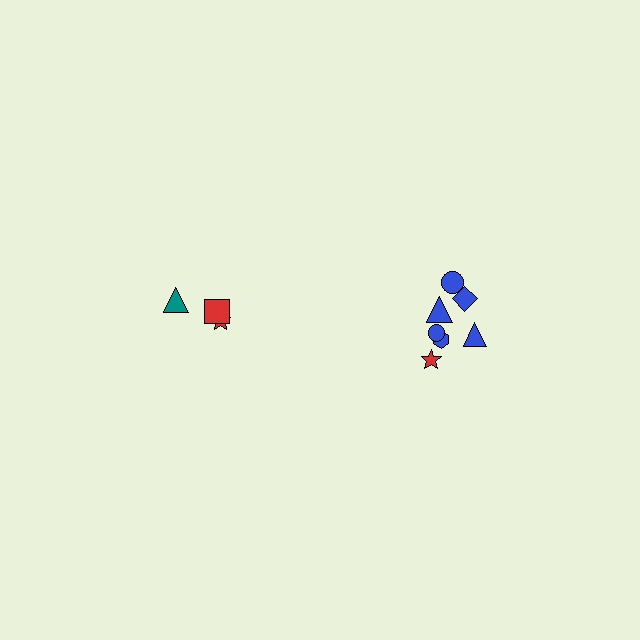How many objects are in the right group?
There are 7 objects.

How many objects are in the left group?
There are 3 objects.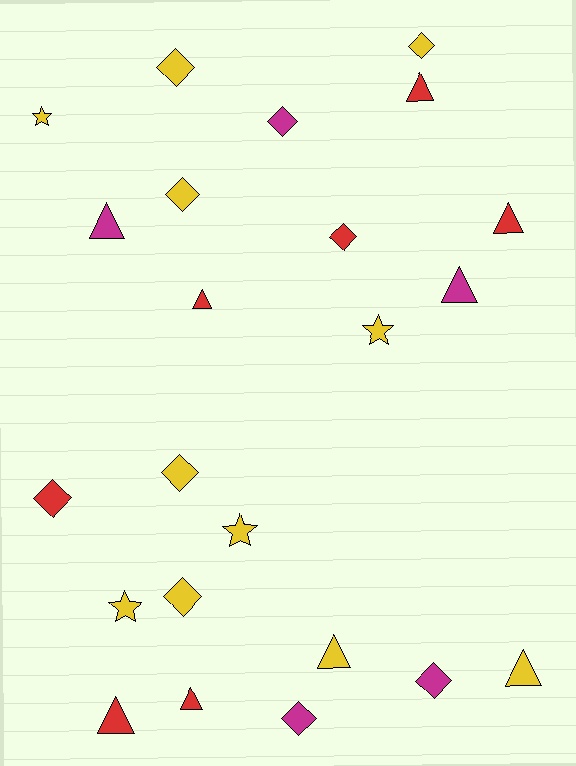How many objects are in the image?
There are 23 objects.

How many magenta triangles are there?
There are 2 magenta triangles.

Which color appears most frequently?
Yellow, with 11 objects.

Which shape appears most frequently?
Diamond, with 10 objects.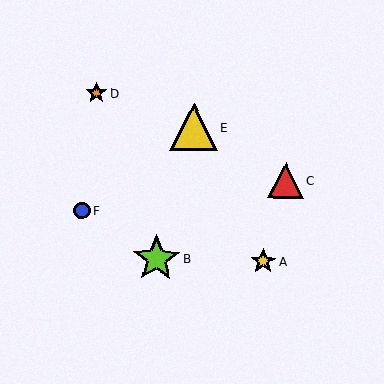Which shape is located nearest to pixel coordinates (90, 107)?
The orange star (labeled D) at (96, 93) is nearest to that location.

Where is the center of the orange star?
The center of the orange star is at (96, 93).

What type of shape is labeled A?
Shape A is a yellow star.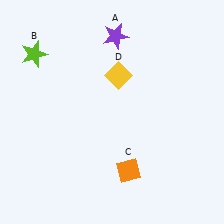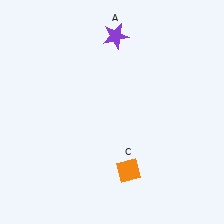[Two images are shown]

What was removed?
The yellow diamond (D), the lime star (B) were removed in Image 2.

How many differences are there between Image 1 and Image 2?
There are 2 differences between the two images.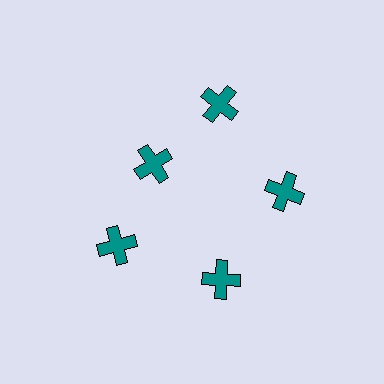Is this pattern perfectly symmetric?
No. The 5 teal crosses are arranged in a ring, but one element near the 10 o'clock position is pulled inward toward the center, breaking the 5-fold rotational symmetry.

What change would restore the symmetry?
The symmetry would be restored by moving it outward, back onto the ring so that all 5 crosses sit at equal angles and equal distance from the center.